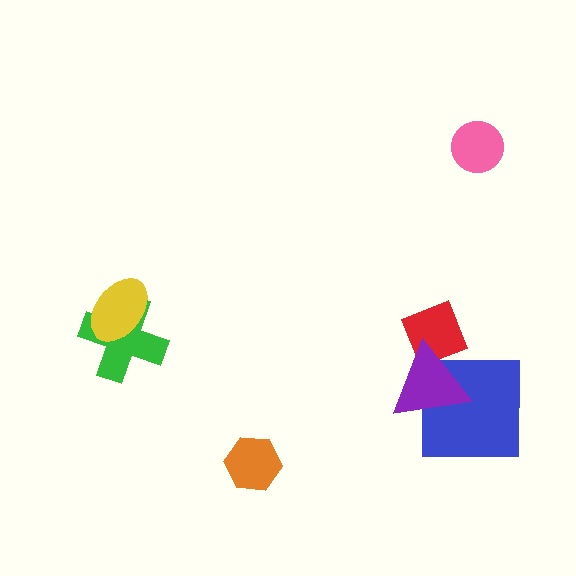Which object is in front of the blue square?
The purple triangle is in front of the blue square.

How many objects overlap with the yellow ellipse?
1 object overlaps with the yellow ellipse.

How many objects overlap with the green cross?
1 object overlaps with the green cross.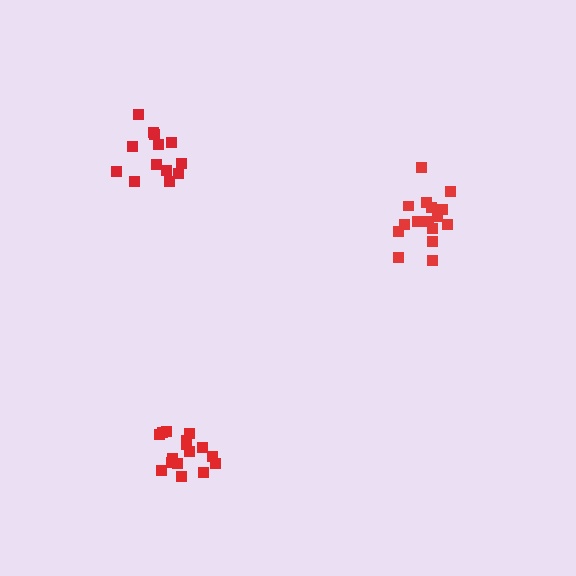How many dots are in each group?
Group 1: 13 dots, Group 2: 16 dots, Group 3: 16 dots (45 total).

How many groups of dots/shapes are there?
There are 3 groups.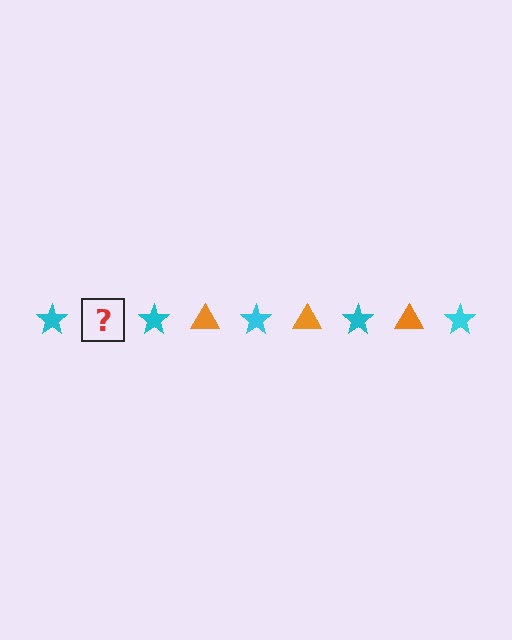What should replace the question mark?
The question mark should be replaced with an orange triangle.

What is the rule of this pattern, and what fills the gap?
The rule is that the pattern alternates between cyan star and orange triangle. The gap should be filled with an orange triangle.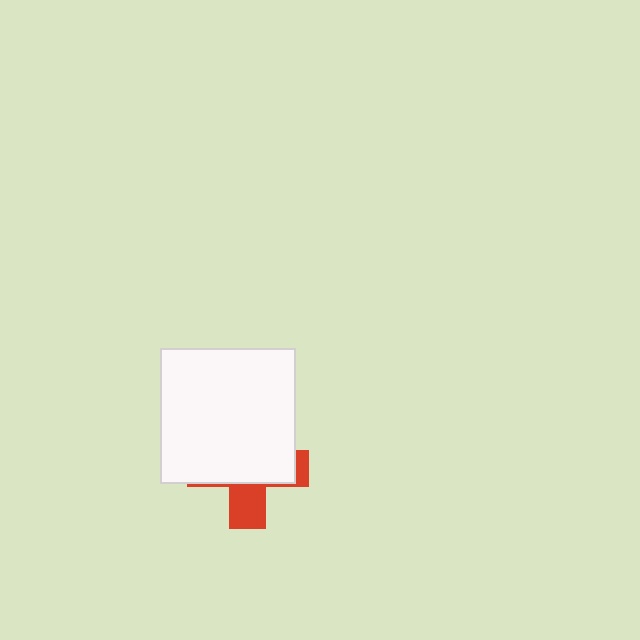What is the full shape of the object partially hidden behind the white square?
The partially hidden object is a red cross.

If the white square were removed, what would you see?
You would see the complete red cross.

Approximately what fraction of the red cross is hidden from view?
Roughly 68% of the red cross is hidden behind the white square.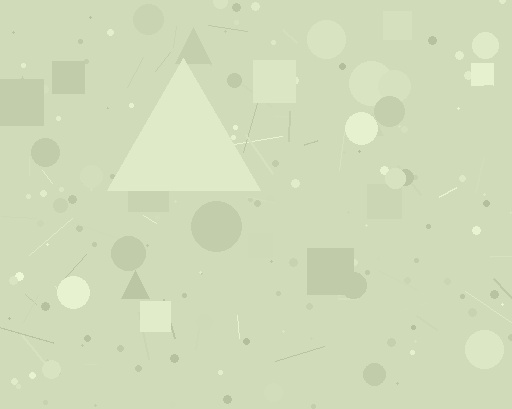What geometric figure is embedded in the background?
A triangle is embedded in the background.